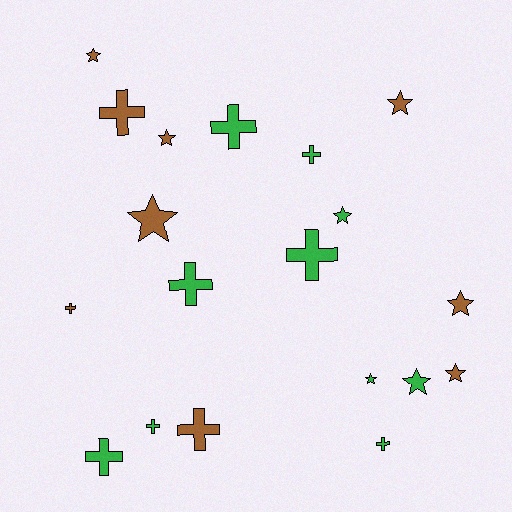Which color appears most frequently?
Green, with 10 objects.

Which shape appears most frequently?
Cross, with 10 objects.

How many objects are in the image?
There are 19 objects.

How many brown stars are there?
There are 6 brown stars.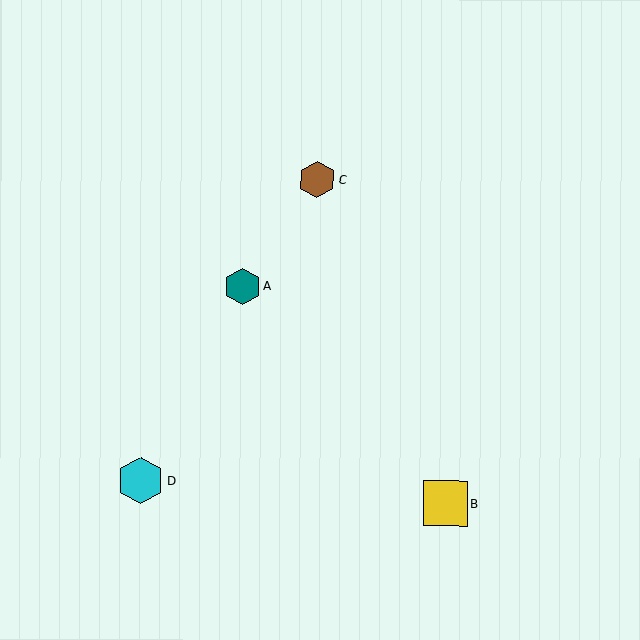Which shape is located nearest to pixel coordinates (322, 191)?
The brown hexagon (labeled C) at (317, 180) is nearest to that location.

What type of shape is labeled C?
Shape C is a brown hexagon.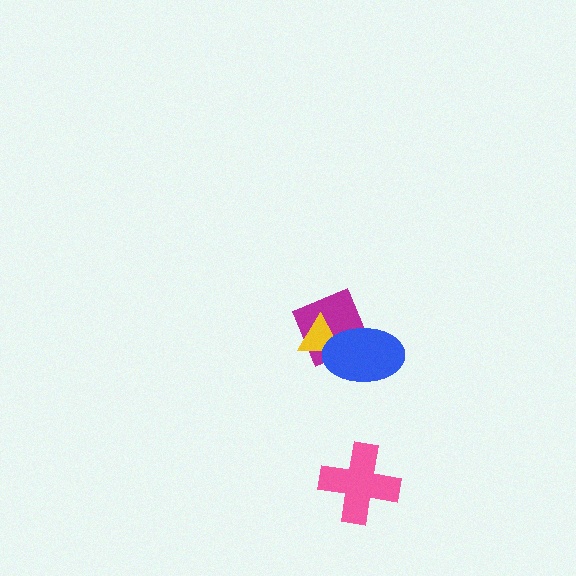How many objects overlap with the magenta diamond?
2 objects overlap with the magenta diamond.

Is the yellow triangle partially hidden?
Yes, it is partially covered by another shape.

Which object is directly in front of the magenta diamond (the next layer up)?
The yellow triangle is directly in front of the magenta diamond.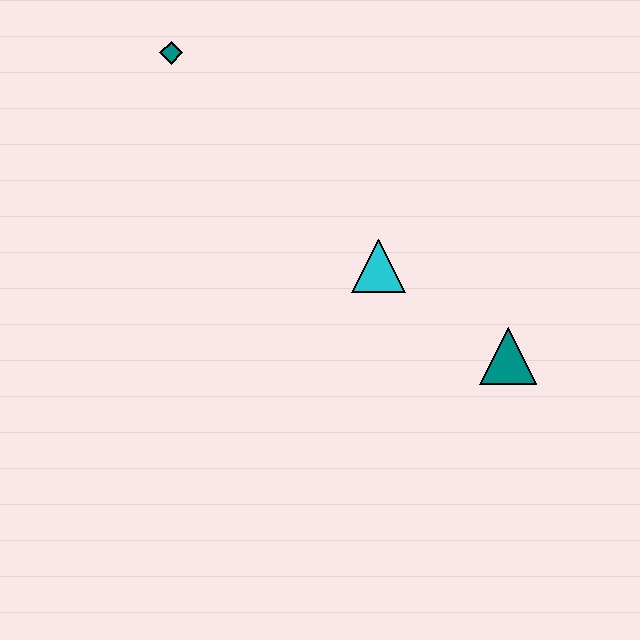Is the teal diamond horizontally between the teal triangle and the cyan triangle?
No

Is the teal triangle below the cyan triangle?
Yes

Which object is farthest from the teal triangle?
The teal diamond is farthest from the teal triangle.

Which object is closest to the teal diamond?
The cyan triangle is closest to the teal diamond.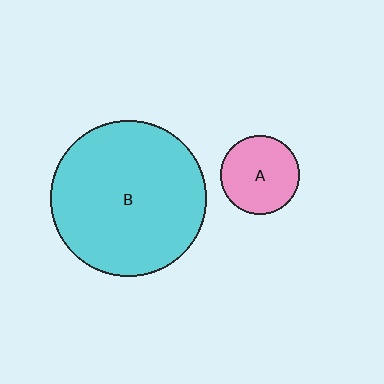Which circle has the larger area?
Circle B (cyan).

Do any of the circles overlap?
No, none of the circles overlap.